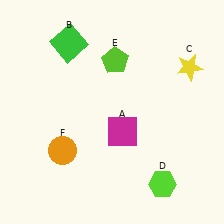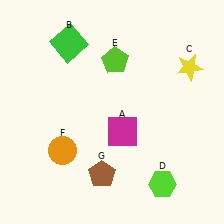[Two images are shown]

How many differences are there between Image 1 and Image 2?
There is 1 difference between the two images.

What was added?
A brown pentagon (G) was added in Image 2.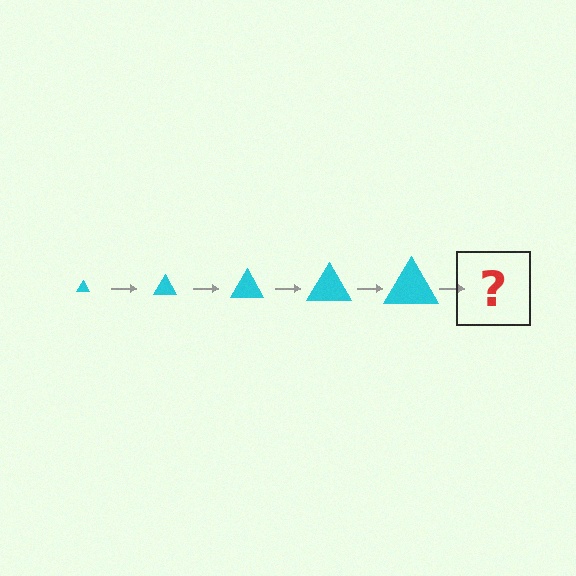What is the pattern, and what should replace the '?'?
The pattern is that the triangle gets progressively larger each step. The '?' should be a cyan triangle, larger than the previous one.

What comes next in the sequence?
The next element should be a cyan triangle, larger than the previous one.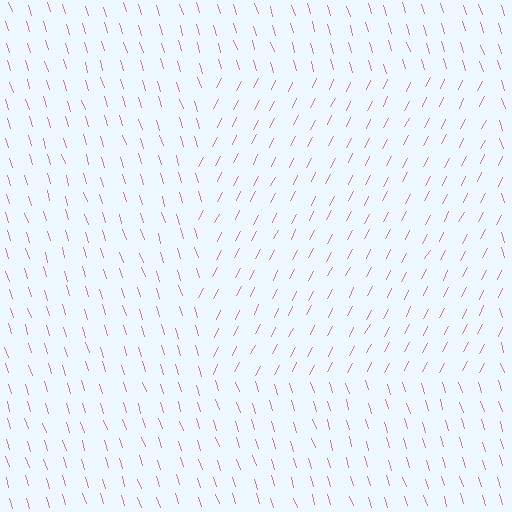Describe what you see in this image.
The image is filled with small pink line segments. A rectangle region in the image has lines oriented differently from the surrounding lines, creating a visible texture boundary.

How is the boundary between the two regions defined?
The boundary is defined purely by a change in line orientation (approximately 45 degrees difference). All lines are the same color and thickness.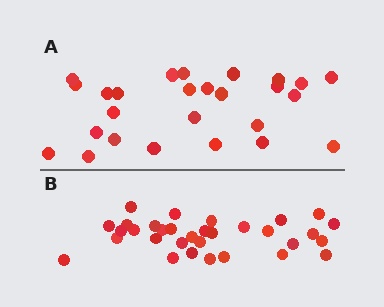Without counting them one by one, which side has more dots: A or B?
Region B (the bottom region) has more dots.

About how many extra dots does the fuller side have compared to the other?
Region B has about 6 more dots than region A.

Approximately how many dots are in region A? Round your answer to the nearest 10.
About 30 dots. (The exact count is 26, which rounds to 30.)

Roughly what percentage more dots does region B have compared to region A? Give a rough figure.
About 25% more.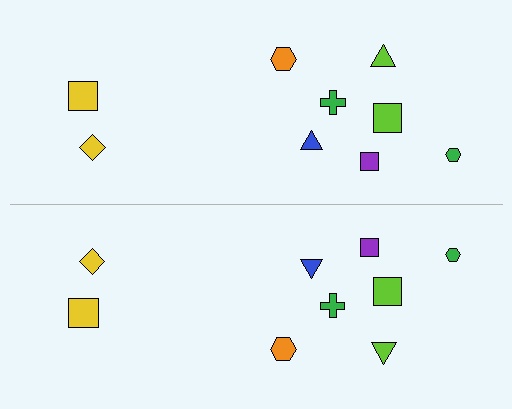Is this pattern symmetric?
Yes, this pattern has bilateral (reflection) symmetry.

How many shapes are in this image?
There are 18 shapes in this image.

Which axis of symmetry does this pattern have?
The pattern has a horizontal axis of symmetry running through the center of the image.